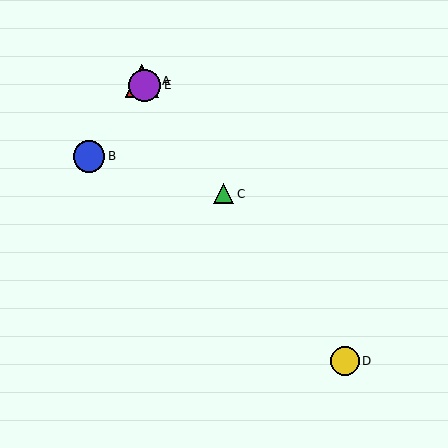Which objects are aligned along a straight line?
Objects A, C, D, E are aligned along a straight line.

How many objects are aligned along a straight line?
4 objects (A, C, D, E) are aligned along a straight line.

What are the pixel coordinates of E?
Object E is at (145, 85).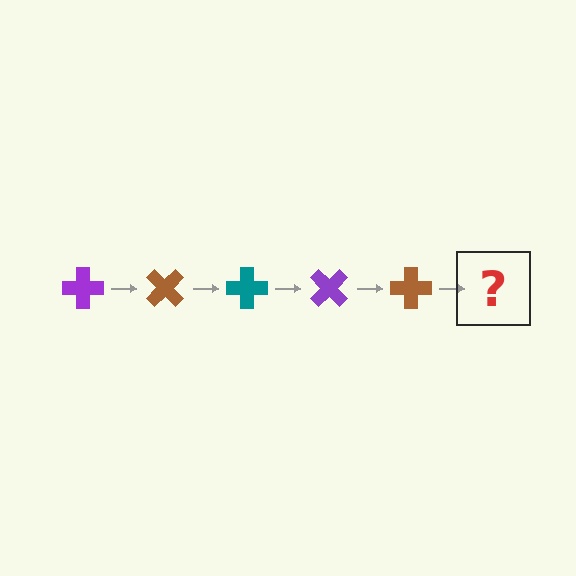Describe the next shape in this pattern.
It should be a teal cross, rotated 225 degrees from the start.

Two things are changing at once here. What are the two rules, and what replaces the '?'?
The two rules are that it rotates 45 degrees each step and the color cycles through purple, brown, and teal. The '?' should be a teal cross, rotated 225 degrees from the start.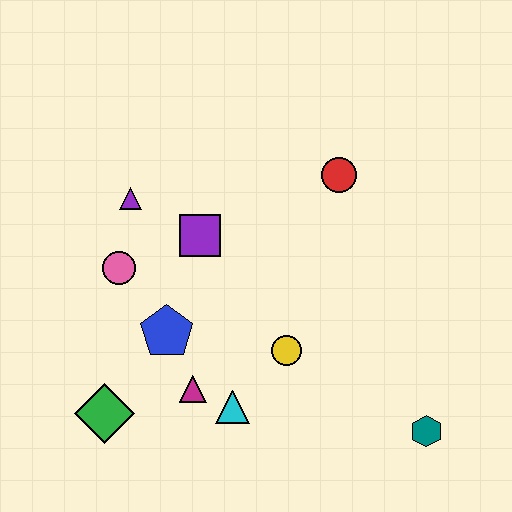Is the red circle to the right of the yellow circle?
Yes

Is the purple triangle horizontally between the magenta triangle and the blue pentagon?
No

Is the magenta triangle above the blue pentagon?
No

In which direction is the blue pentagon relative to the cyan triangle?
The blue pentagon is above the cyan triangle.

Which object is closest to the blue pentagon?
The magenta triangle is closest to the blue pentagon.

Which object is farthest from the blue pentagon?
The teal hexagon is farthest from the blue pentagon.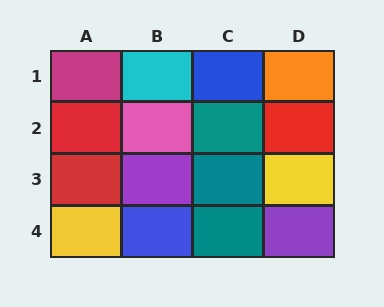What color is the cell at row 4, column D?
Purple.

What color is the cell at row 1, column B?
Cyan.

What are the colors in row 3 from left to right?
Red, purple, teal, yellow.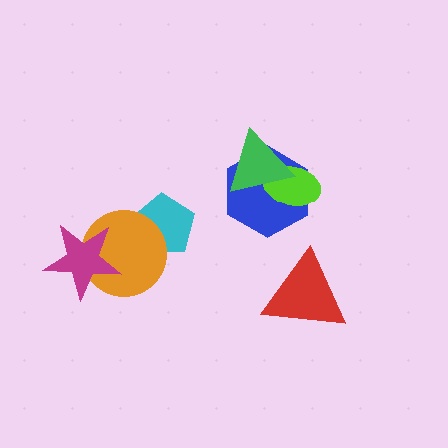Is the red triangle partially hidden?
No, no other shape covers it.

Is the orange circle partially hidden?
Yes, it is partially covered by another shape.